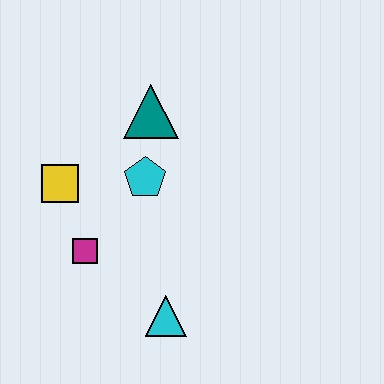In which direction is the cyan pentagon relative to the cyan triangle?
The cyan pentagon is above the cyan triangle.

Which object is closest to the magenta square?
The yellow square is closest to the magenta square.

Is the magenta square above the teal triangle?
No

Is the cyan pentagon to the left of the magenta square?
No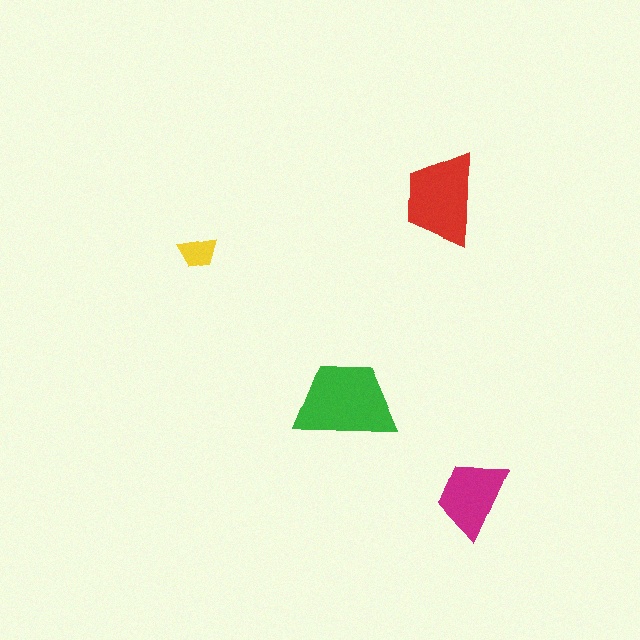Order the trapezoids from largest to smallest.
the green one, the red one, the magenta one, the yellow one.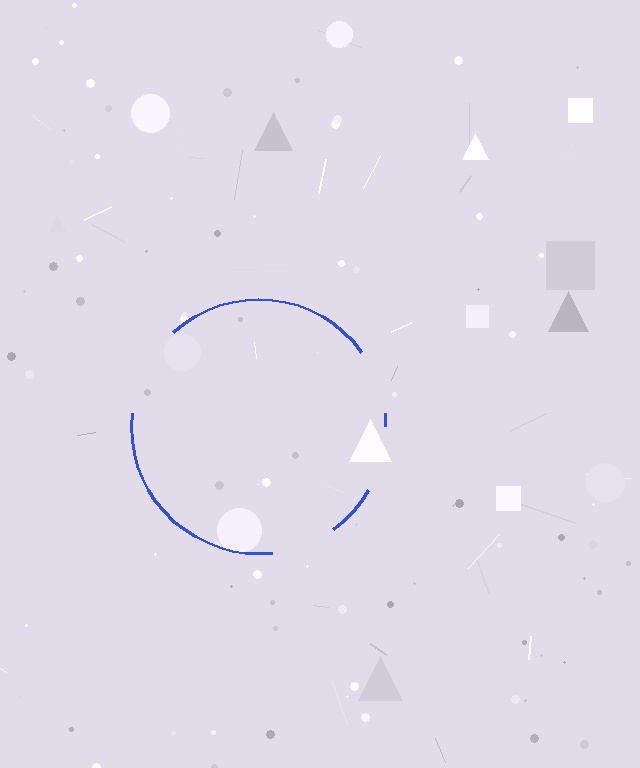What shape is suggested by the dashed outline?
The dashed outline suggests a circle.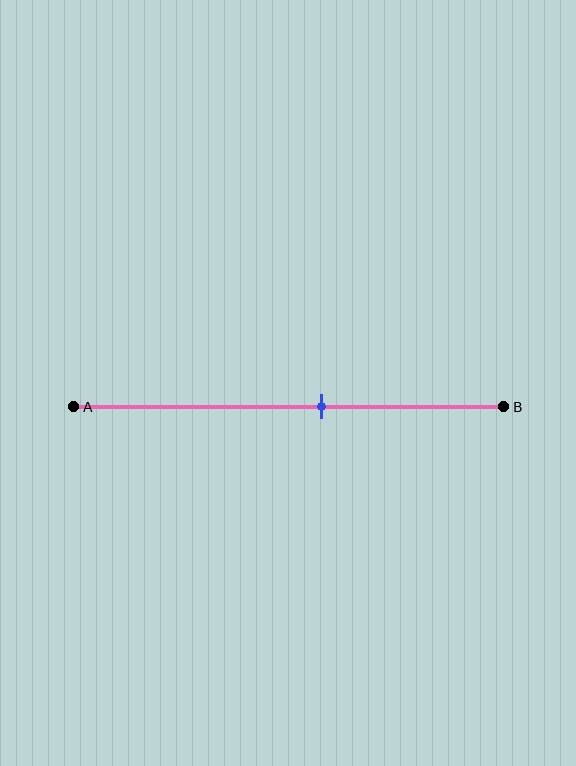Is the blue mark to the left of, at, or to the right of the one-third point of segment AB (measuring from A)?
The blue mark is to the right of the one-third point of segment AB.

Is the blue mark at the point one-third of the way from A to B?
No, the mark is at about 60% from A, not at the 33% one-third point.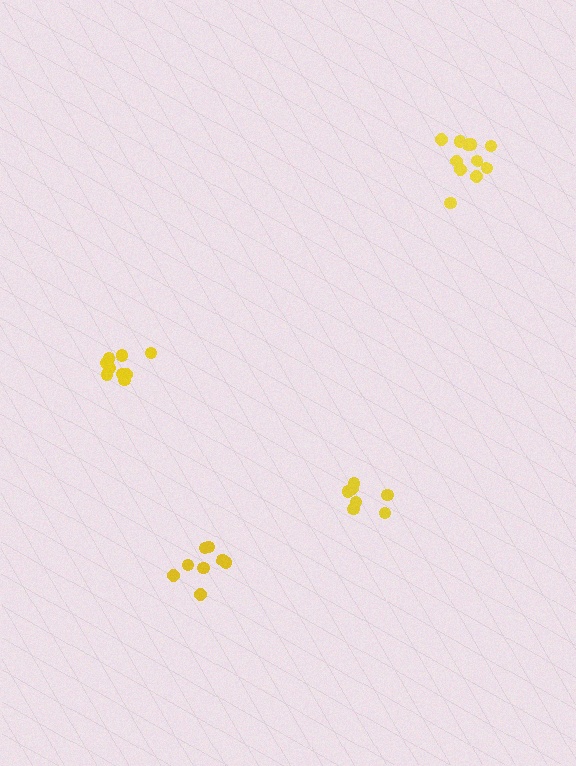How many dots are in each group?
Group 1: 7 dots, Group 2: 8 dots, Group 3: 11 dots, Group 4: 9 dots (35 total).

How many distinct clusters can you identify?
There are 4 distinct clusters.